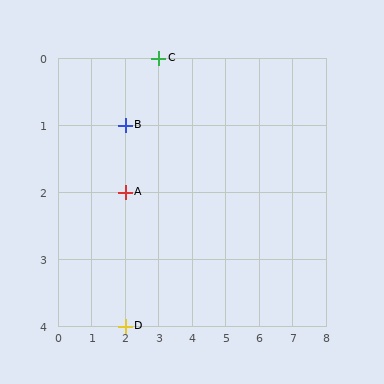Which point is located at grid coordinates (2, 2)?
Point A is at (2, 2).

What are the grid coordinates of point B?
Point B is at grid coordinates (2, 1).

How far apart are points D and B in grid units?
Points D and B are 3 rows apart.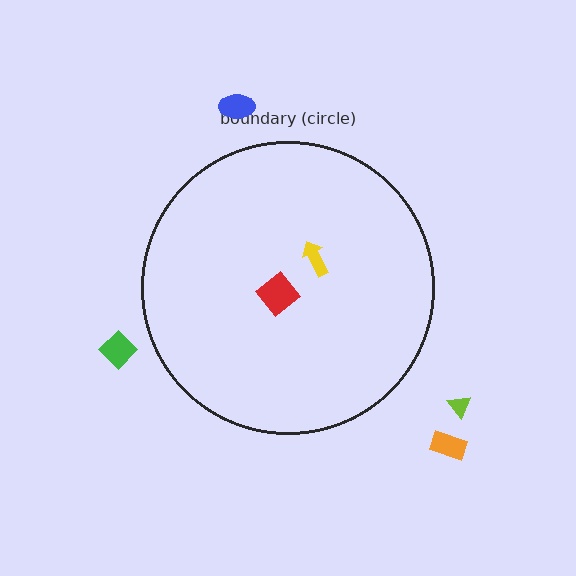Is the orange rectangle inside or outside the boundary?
Outside.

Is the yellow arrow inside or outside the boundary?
Inside.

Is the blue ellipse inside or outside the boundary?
Outside.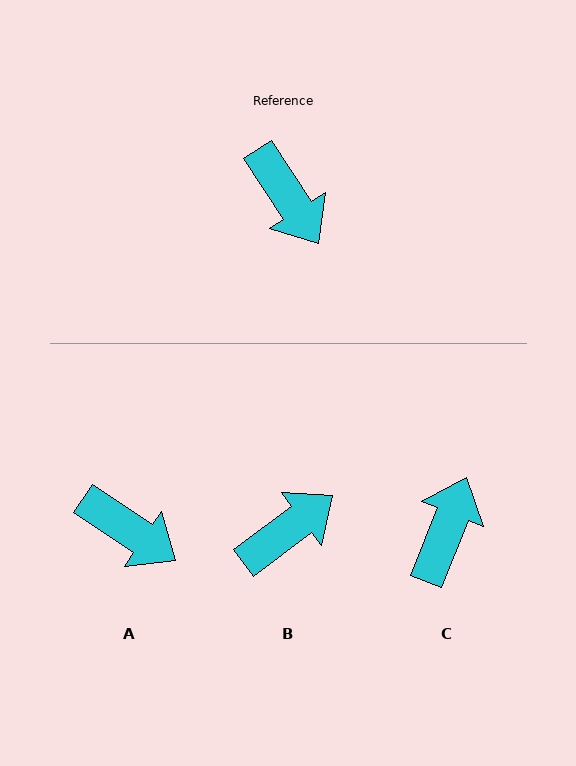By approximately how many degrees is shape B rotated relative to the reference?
Approximately 94 degrees counter-clockwise.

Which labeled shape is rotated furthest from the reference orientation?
C, about 126 degrees away.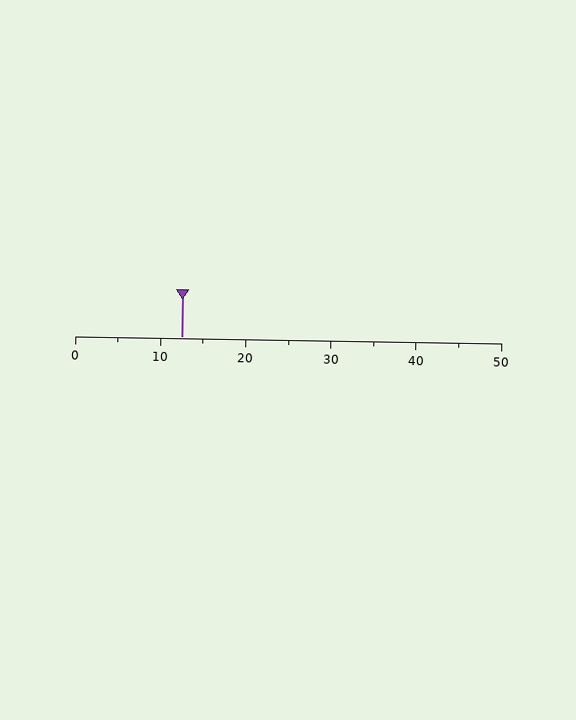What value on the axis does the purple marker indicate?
The marker indicates approximately 12.5.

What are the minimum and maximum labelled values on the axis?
The axis runs from 0 to 50.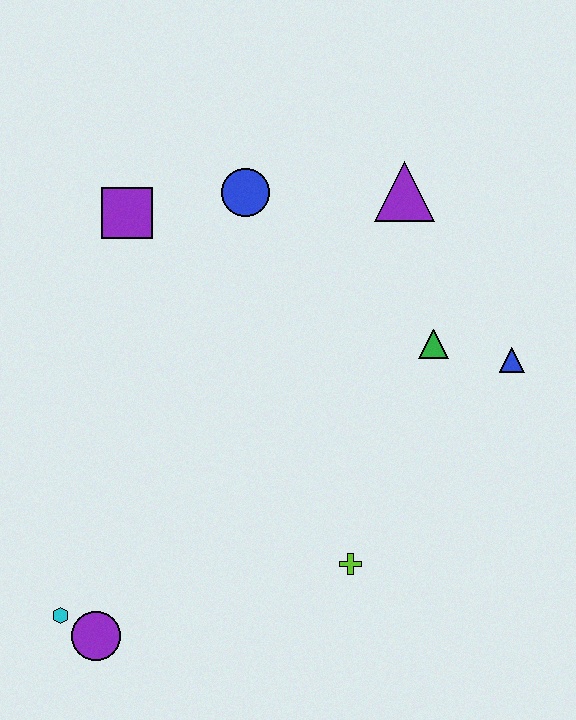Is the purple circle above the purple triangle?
No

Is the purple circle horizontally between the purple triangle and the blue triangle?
No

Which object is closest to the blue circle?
The purple square is closest to the blue circle.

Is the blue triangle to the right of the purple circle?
Yes